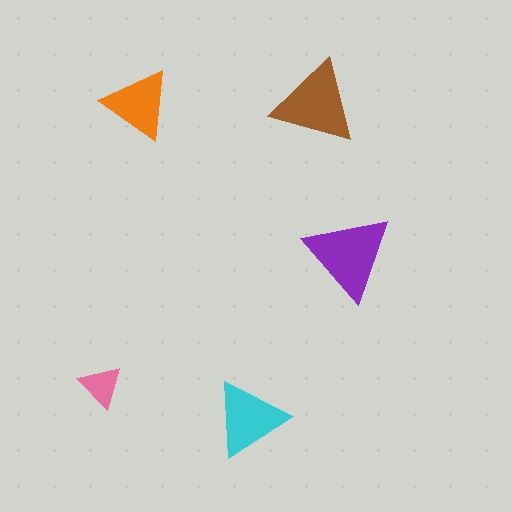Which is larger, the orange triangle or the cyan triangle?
The cyan one.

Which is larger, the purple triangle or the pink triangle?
The purple one.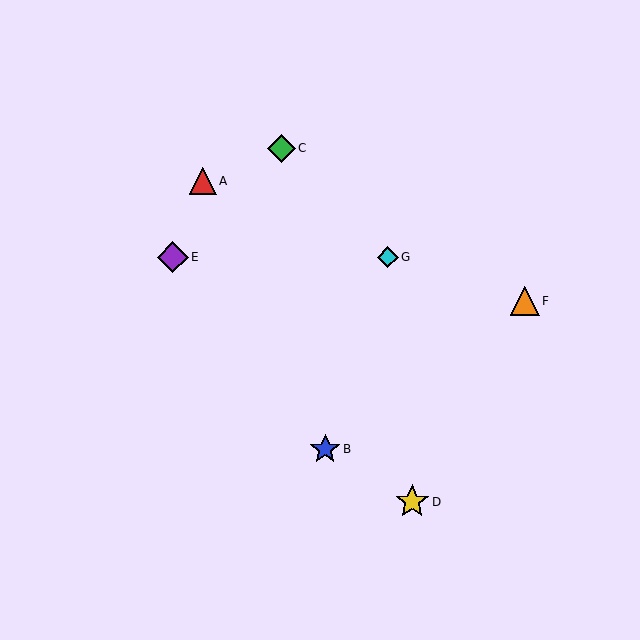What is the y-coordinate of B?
Object B is at y≈449.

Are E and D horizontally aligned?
No, E is at y≈257 and D is at y≈502.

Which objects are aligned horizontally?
Objects E, G are aligned horizontally.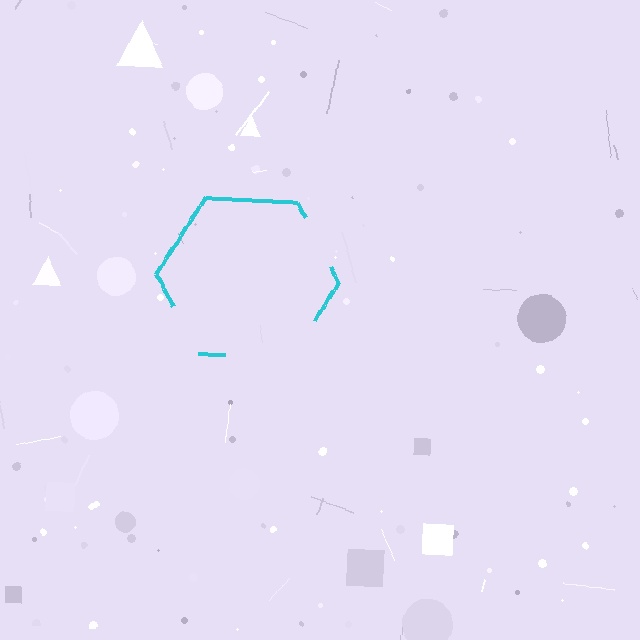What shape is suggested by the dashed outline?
The dashed outline suggests a hexagon.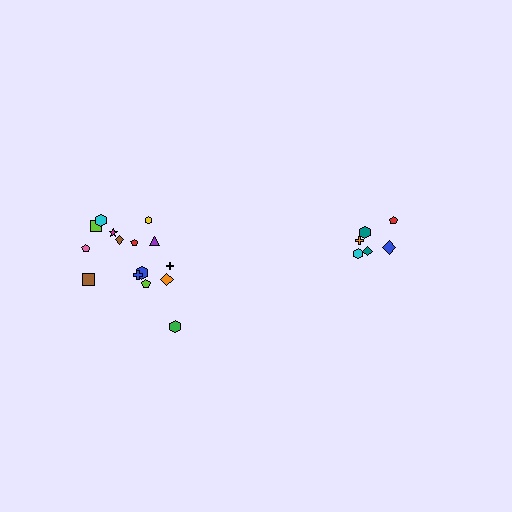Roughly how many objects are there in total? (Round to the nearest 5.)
Roughly 20 objects in total.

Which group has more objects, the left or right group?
The left group.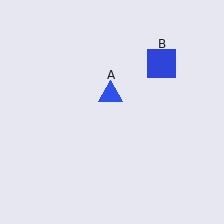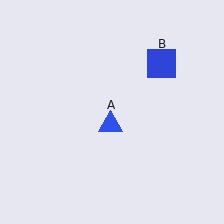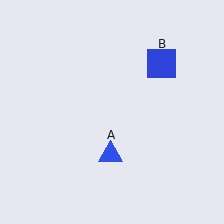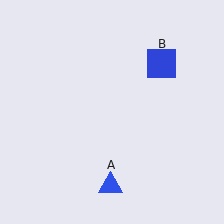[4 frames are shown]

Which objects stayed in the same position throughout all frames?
Blue square (object B) remained stationary.